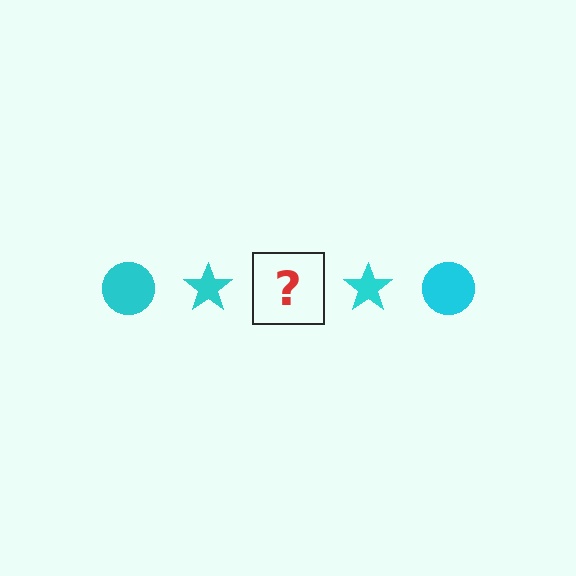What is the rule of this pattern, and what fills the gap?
The rule is that the pattern cycles through circle, star shapes in cyan. The gap should be filled with a cyan circle.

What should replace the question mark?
The question mark should be replaced with a cyan circle.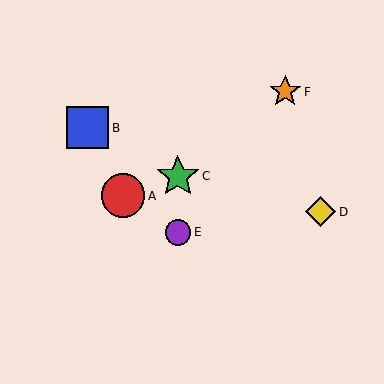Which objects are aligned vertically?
Objects C, E are aligned vertically.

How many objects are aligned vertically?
2 objects (C, E) are aligned vertically.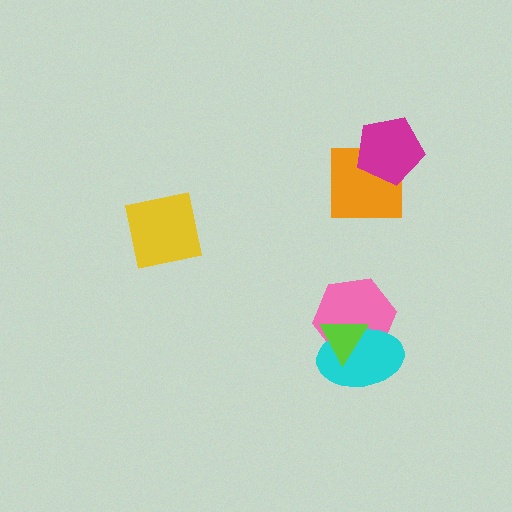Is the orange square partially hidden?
Yes, it is partially covered by another shape.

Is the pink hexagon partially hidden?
Yes, it is partially covered by another shape.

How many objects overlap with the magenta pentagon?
1 object overlaps with the magenta pentagon.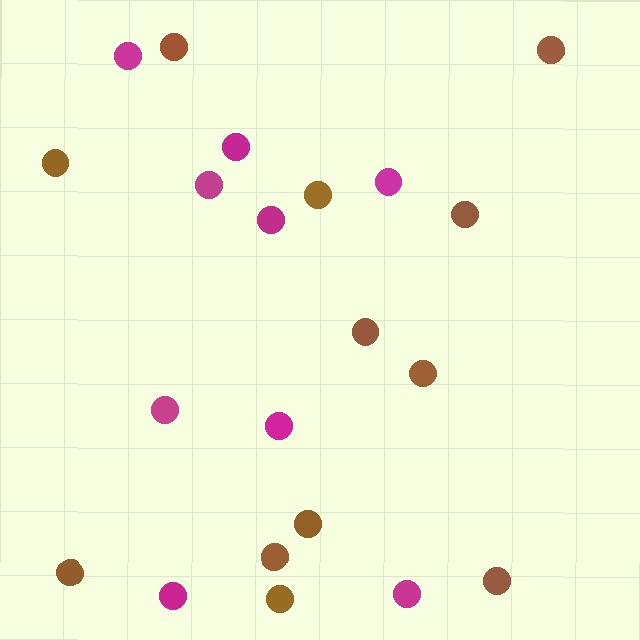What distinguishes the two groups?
There are 2 groups: one group of magenta circles (9) and one group of brown circles (12).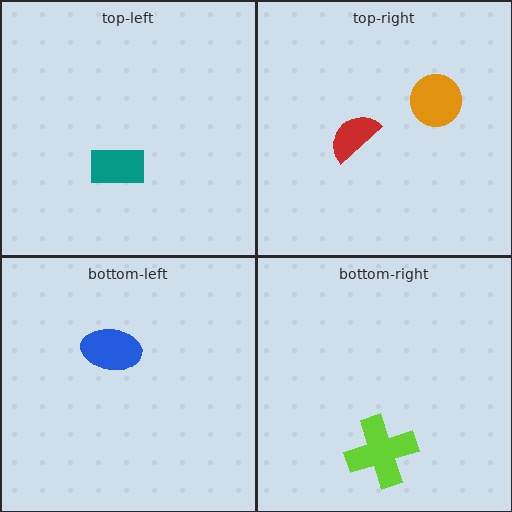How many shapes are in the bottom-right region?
1.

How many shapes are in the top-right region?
2.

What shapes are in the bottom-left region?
The blue ellipse.